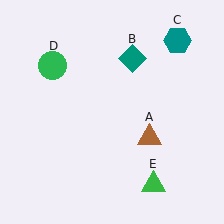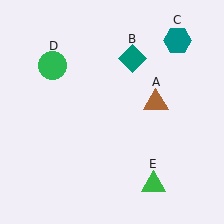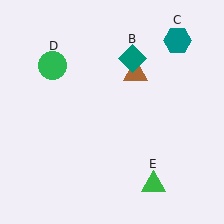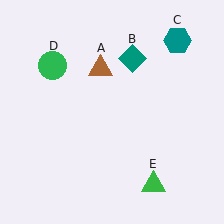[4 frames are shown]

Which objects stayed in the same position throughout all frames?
Teal diamond (object B) and teal hexagon (object C) and green circle (object D) and green triangle (object E) remained stationary.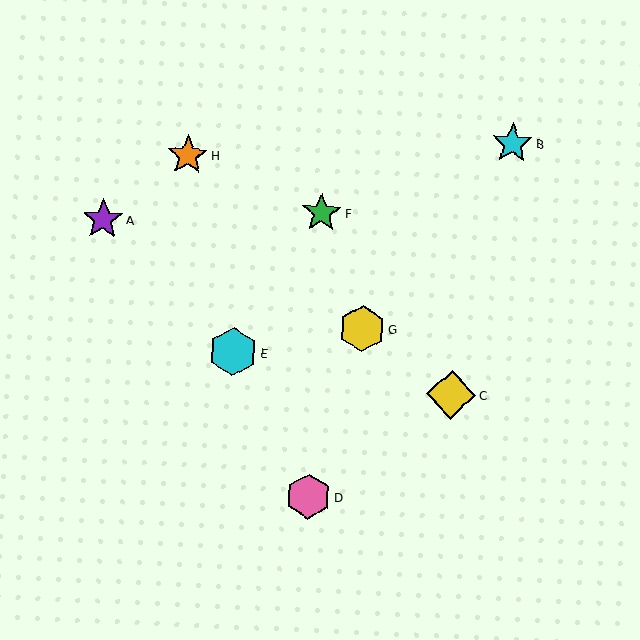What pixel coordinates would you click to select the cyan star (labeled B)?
Click at (512, 143) to select the cyan star B.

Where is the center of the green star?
The center of the green star is at (321, 213).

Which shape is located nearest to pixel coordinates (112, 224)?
The purple star (labeled A) at (103, 219) is nearest to that location.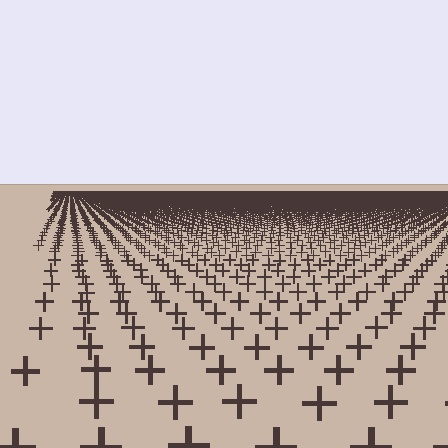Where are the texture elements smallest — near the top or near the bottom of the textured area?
Near the top.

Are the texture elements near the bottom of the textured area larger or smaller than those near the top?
Larger. Near the bottom, elements are closer to the viewer and appear at a bigger on-screen size.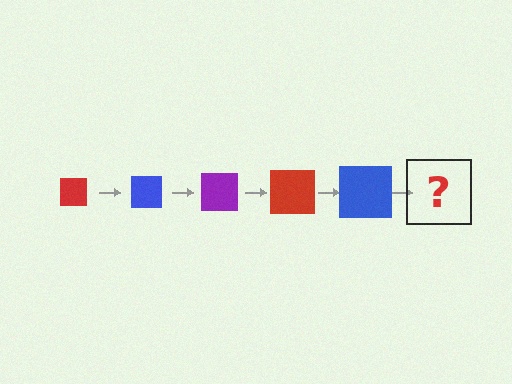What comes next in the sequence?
The next element should be a purple square, larger than the previous one.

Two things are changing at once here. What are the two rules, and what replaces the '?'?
The two rules are that the square grows larger each step and the color cycles through red, blue, and purple. The '?' should be a purple square, larger than the previous one.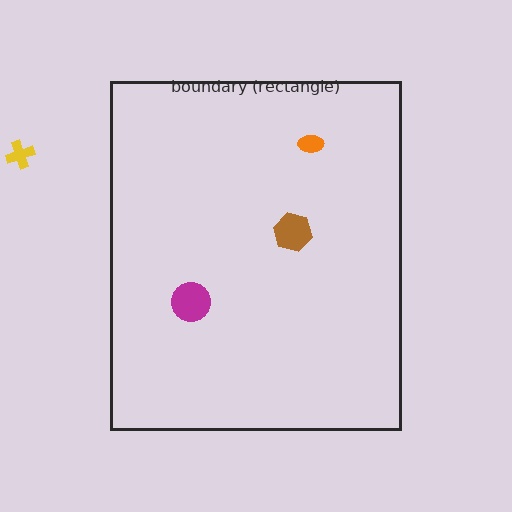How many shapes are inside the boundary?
3 inside, 1 outside.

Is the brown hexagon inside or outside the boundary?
Inside.